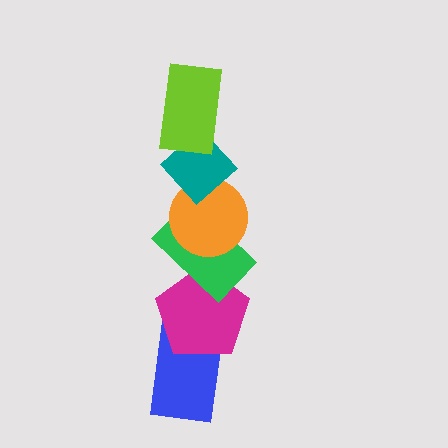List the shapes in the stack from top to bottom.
From top to bottom: the lime rectangle, the teal diamond, the orange circle, the green rectangle, the magenta pentagon, the blue rectangle.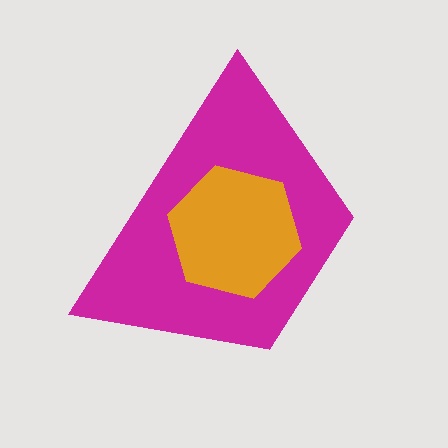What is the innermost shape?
The orange hexagon.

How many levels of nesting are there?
2.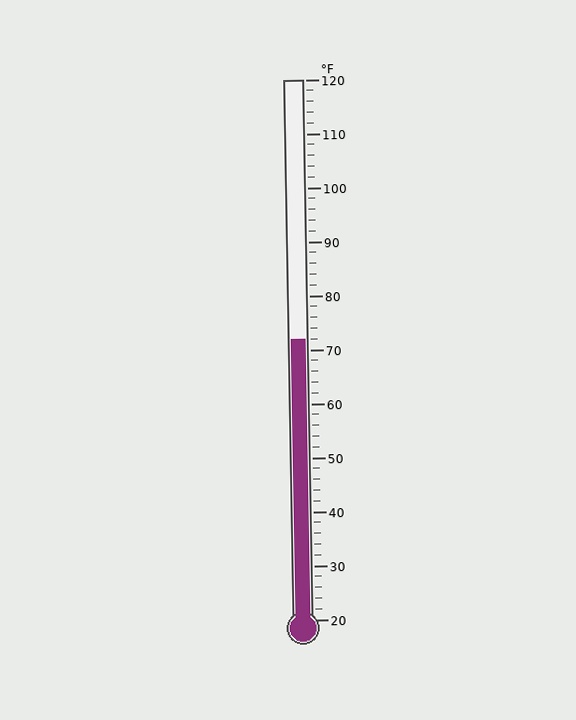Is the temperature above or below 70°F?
The temperature is above 70°F.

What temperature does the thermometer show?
The thermometer shows approximately 72°F.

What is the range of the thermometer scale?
The thermometer scale ranges from 20°F to 120°F.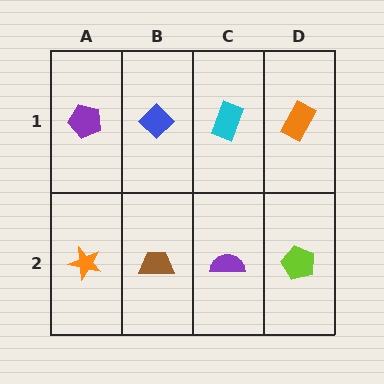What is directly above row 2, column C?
A cyan rectangle.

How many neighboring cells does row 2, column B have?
3.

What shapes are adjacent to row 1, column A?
An orange star (row 2, column A), a blue diamond (row 1, column B).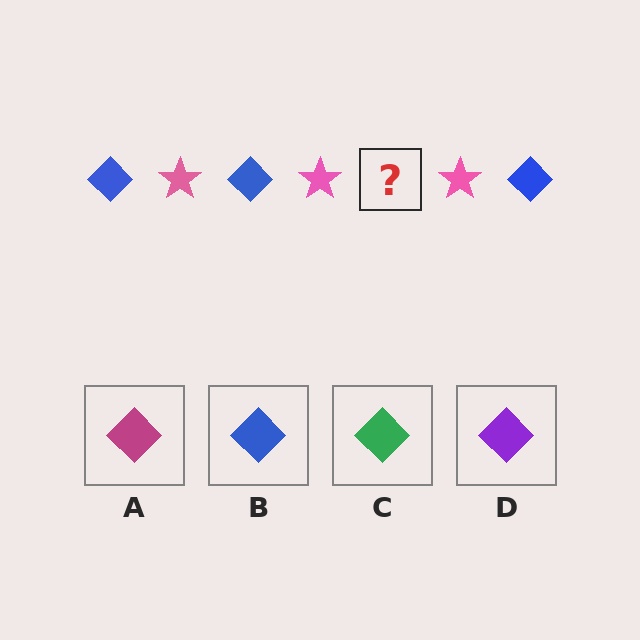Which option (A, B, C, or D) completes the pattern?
B.